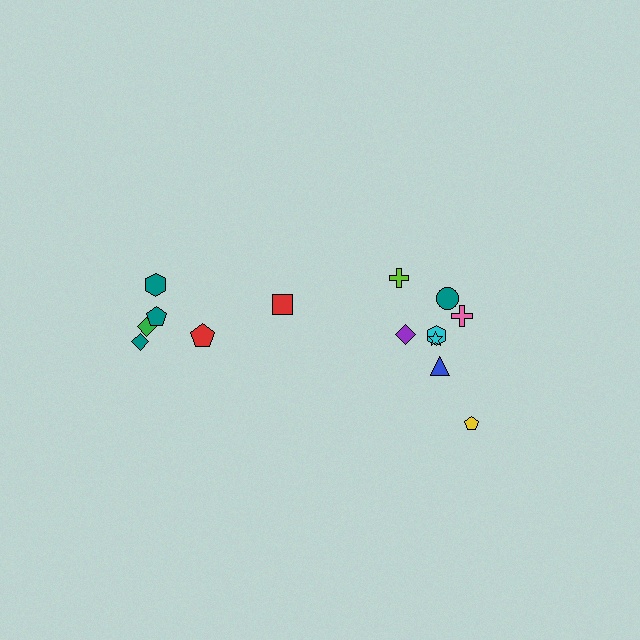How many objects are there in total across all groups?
There are 14 objects.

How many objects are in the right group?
There are 8 objects.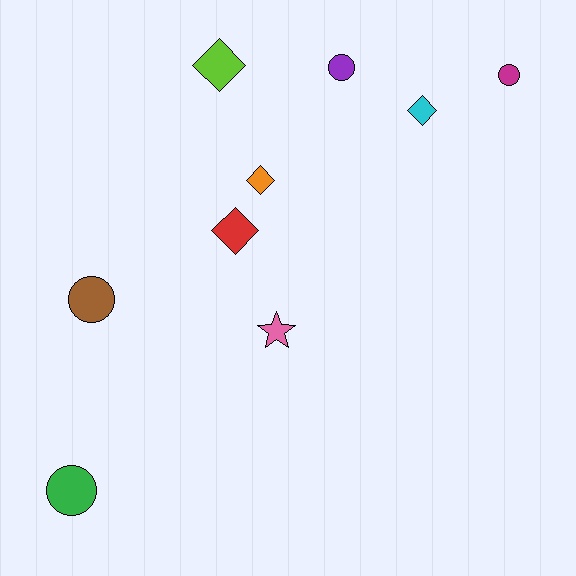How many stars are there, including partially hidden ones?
There is 1 star.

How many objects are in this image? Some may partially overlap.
There are 9 objects.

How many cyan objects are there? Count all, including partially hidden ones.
There is 1 cyan object.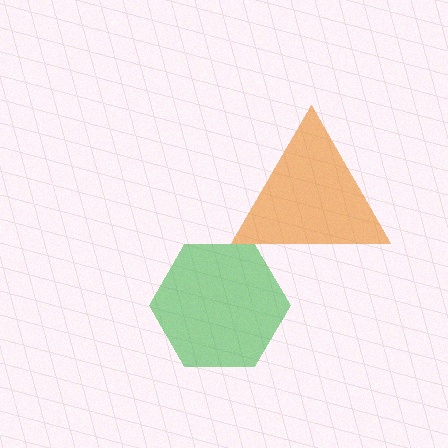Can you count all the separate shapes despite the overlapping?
Yes, there are 2 separate shapes.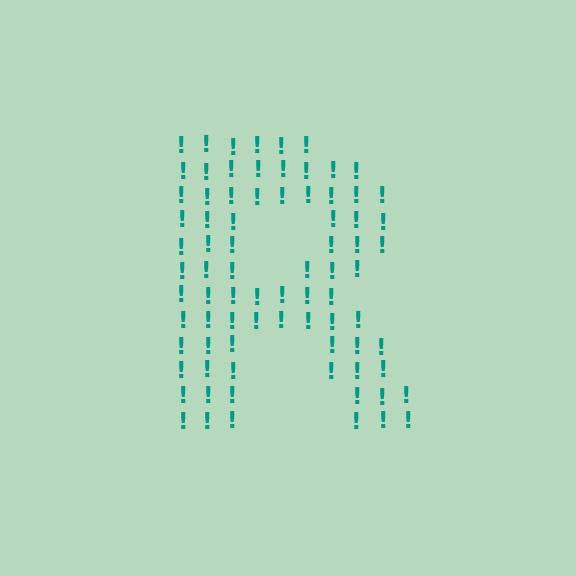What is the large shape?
The large shape is the letter R.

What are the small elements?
The small elements are exclamation marks.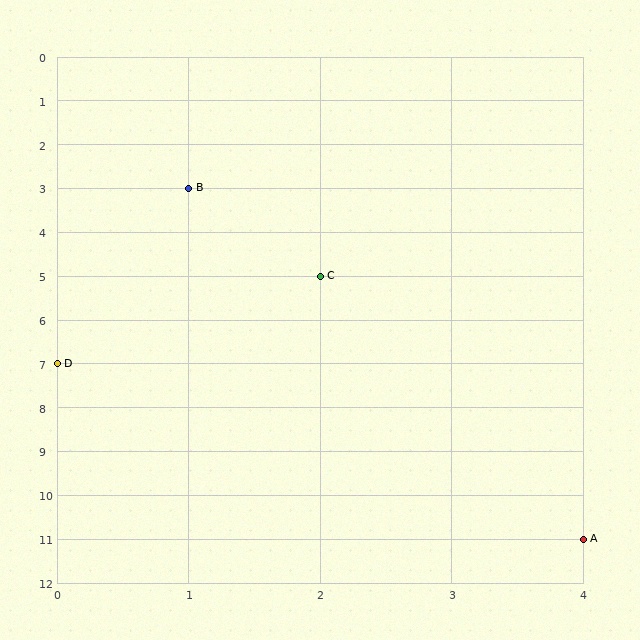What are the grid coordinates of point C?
Point C is at grid coordinates (2, 5).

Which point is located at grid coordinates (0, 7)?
Point D is at (0, 7).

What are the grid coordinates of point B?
Point B is at grid coordinates (1, 3).